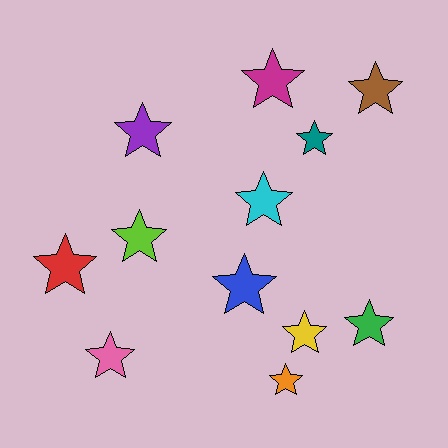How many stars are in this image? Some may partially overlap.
There are 12 stars.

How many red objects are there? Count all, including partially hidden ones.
There is 1 red object.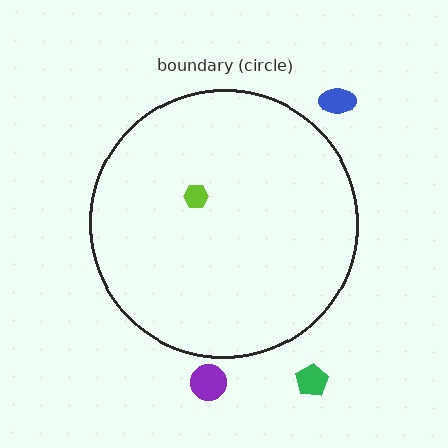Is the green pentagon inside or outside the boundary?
Outside.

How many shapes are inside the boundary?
1 inside, 3 outside.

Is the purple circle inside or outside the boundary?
Outside.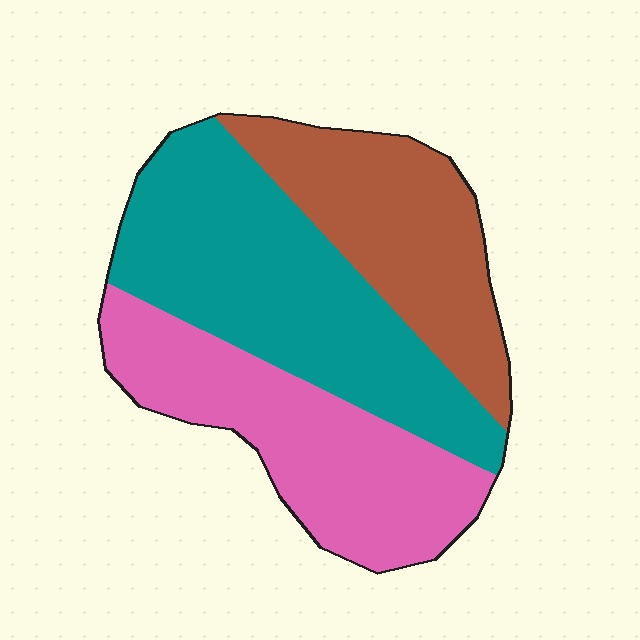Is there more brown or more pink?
Pink.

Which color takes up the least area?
Brown, at roughly 25%.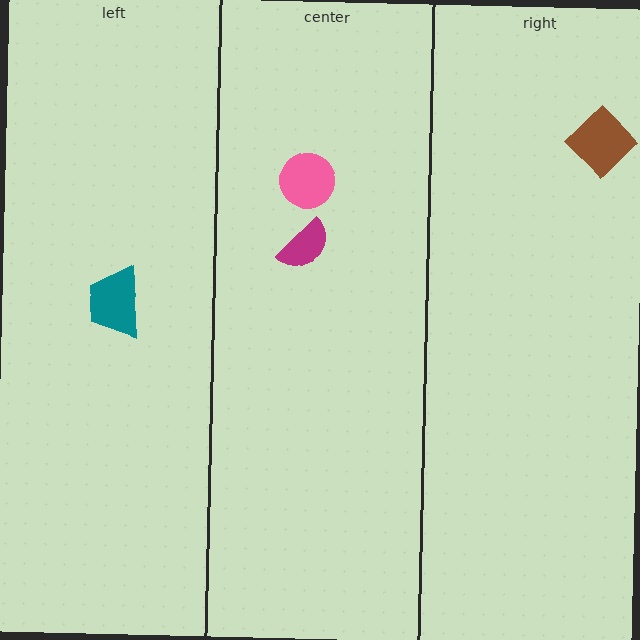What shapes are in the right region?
The brown diamond.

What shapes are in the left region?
The teal trapezoid.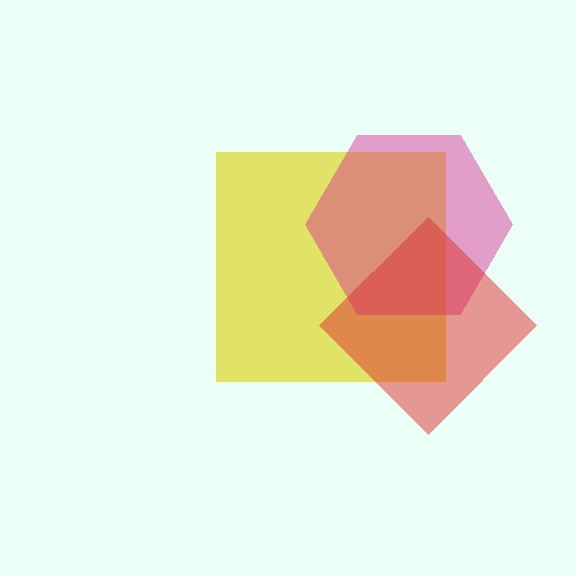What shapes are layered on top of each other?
The layered shapes are: a yellow square, a magenta hexagon, a red diamond.